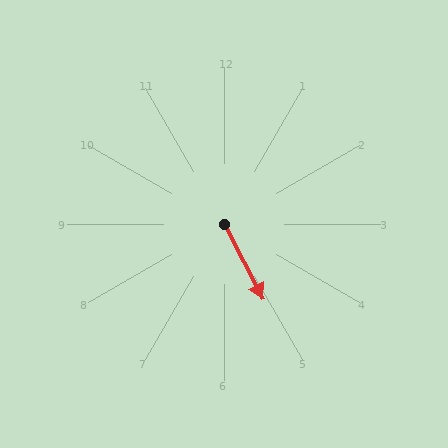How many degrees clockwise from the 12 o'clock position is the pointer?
Approximately 153 degrees.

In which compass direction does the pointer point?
Southeast.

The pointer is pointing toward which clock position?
Roughly 5 o'clock.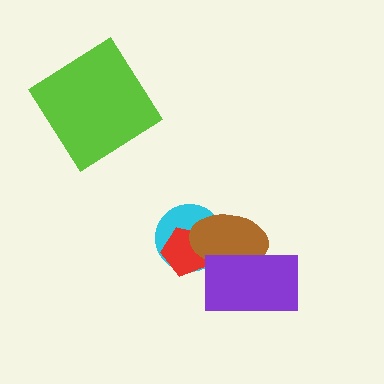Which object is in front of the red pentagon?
The brown ellipse is in front of the red pentagon.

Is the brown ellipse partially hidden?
Yes, it is partially covered by another shape.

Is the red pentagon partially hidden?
Yes, it is partially covered by another shape.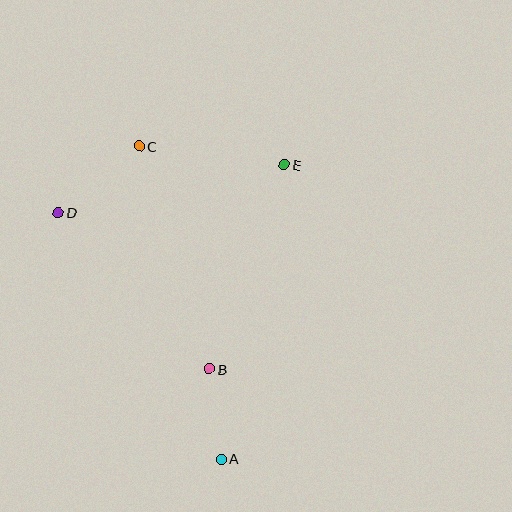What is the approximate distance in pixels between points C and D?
The distance between C and D is approximately 105 pixels.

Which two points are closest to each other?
Points A and B are closest to each other.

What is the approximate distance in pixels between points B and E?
The distance between B and E is approximately 218 pixels.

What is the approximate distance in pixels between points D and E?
The distance between D and E is approximately 231 pixels.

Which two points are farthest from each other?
Points A and C are farthest from each other.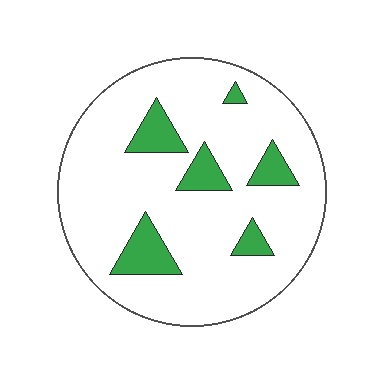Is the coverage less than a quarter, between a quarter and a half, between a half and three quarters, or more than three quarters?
Less than a quarter.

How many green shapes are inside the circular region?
6.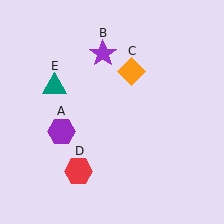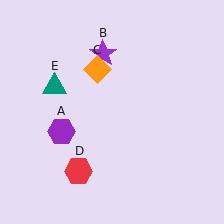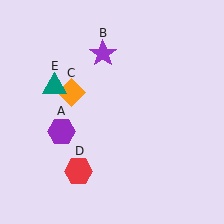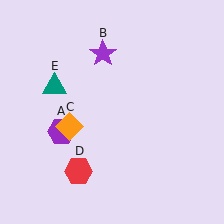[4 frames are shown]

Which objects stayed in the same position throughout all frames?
Purple hexagon (object A) and purple star (object B) and red hexagon (object D) and teal triangle (object E) remained stationary.